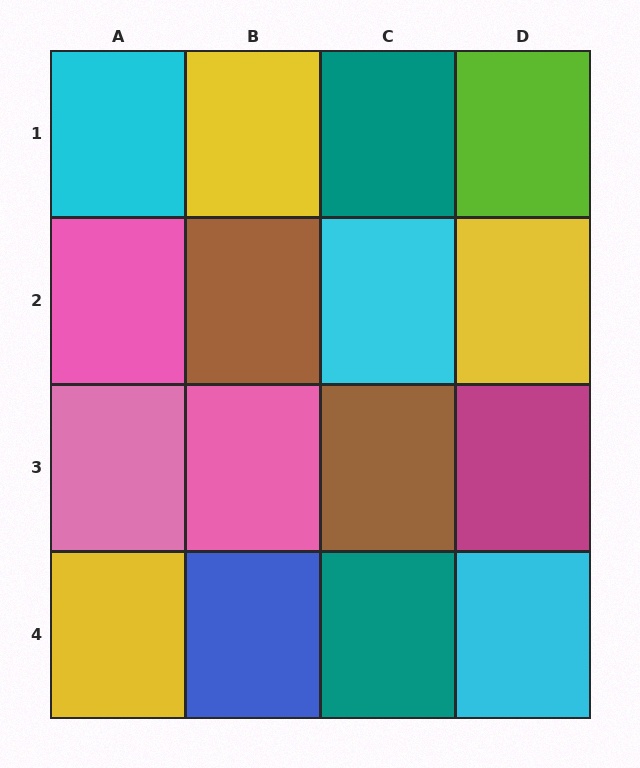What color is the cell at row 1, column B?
Yellow.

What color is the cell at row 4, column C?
Teal.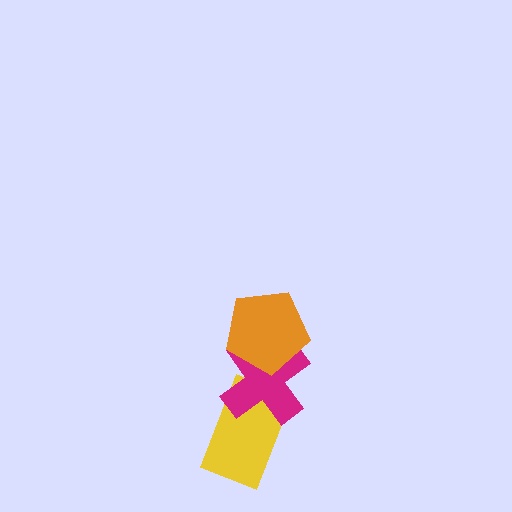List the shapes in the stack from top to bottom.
From top to bottom: the orange pentagon, the magenta cross, the yellow rectangle.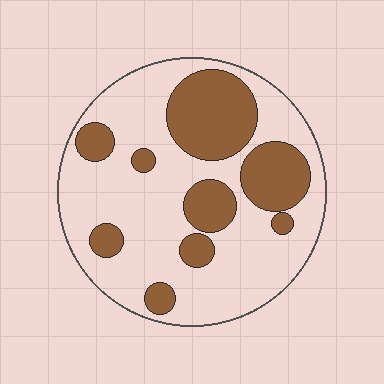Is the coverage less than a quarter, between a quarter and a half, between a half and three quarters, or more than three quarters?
Between a quarter and a half.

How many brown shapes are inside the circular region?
9.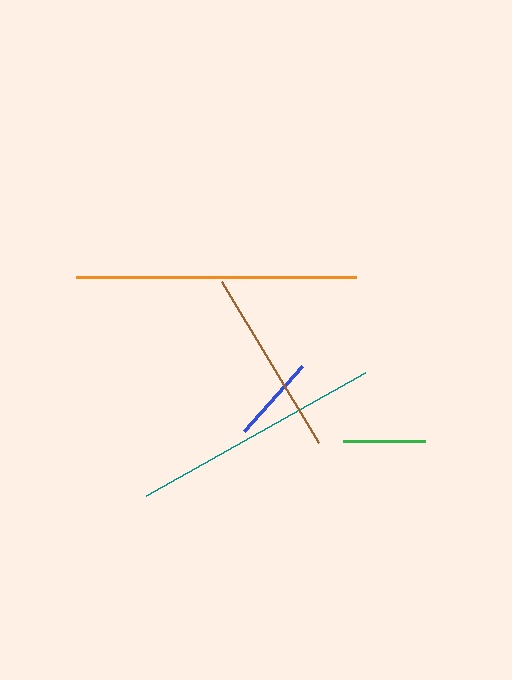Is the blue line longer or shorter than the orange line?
The orange line is longer than the blue line.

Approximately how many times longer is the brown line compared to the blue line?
The brown line is approximately 2.2 times the length of the blue line.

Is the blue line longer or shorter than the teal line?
The teal line is longer than the blue line.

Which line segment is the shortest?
The green line is the shortest at approximately 82 pixels.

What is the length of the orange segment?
The orange segment is approximately 280 pixels long.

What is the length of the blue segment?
The blue segment is approximately 87 pixels long.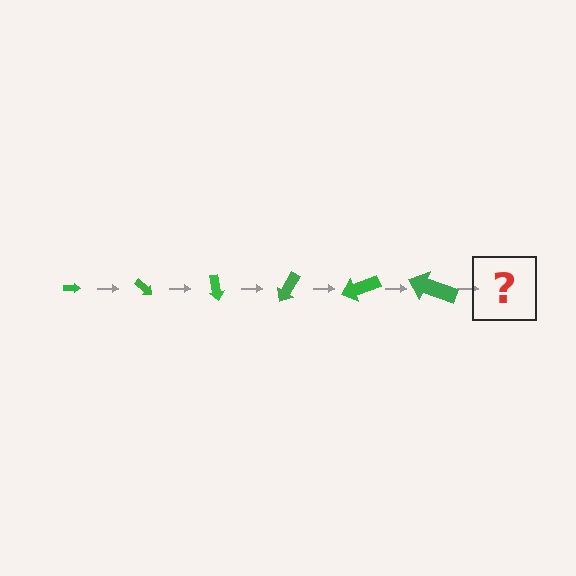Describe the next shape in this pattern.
It should be an arrow, larger than the previous one and rotated 240 degrees from the start.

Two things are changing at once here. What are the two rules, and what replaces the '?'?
The two rules are that the arrow grows larger each step and it rotates 40 degrees each step. The '?' should be an arrow, larger than the previous one and rotated 240 degrees from the start.